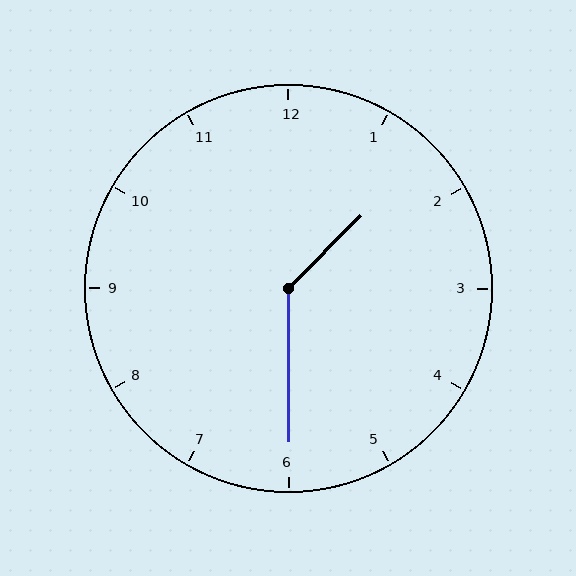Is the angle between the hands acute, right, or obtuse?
It is obtuse.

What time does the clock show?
1:30.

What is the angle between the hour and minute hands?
Approximately 135 degrees.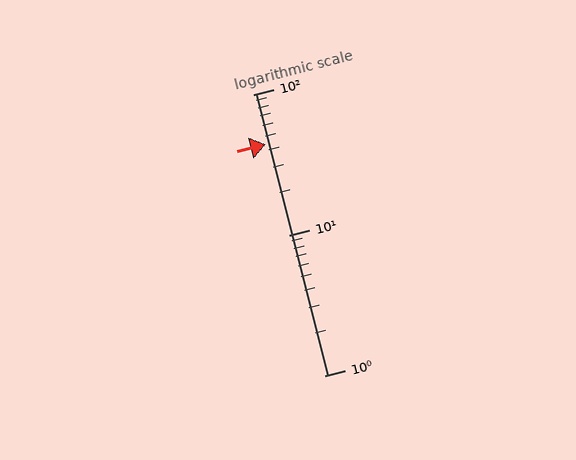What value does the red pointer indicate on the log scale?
The pointer indicates approximately 44.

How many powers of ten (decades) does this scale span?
The scale spans 2 decades, from 1 to 100.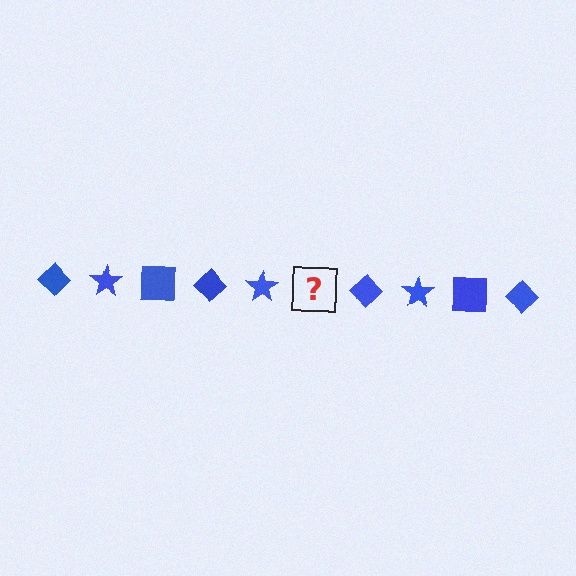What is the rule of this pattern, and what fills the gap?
The rule is that the pattern cycles through diamond, star, square shapes in blue. The gap should be filled with a blue square.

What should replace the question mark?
The question mark should be replaced with a blue square.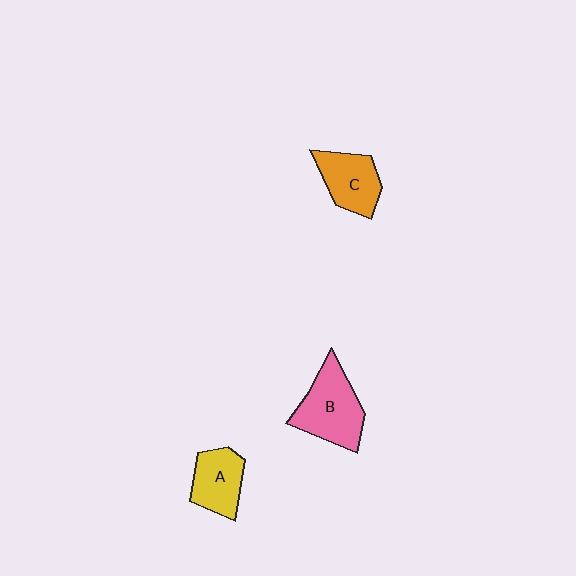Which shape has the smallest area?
Shape A (yellow).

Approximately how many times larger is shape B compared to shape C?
Approximately 1.3 times.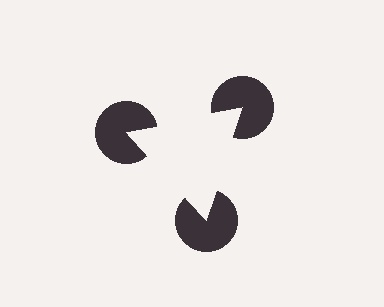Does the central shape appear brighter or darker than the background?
It typically appears slightly brighter than the background, even though no actual brightness change is drawn.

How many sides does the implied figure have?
3 sides.